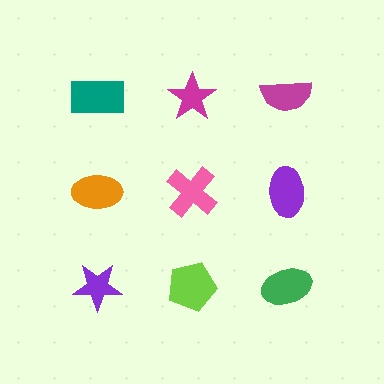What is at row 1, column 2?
A magenta star.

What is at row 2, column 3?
A purple ellipse.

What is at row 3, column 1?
A purple star.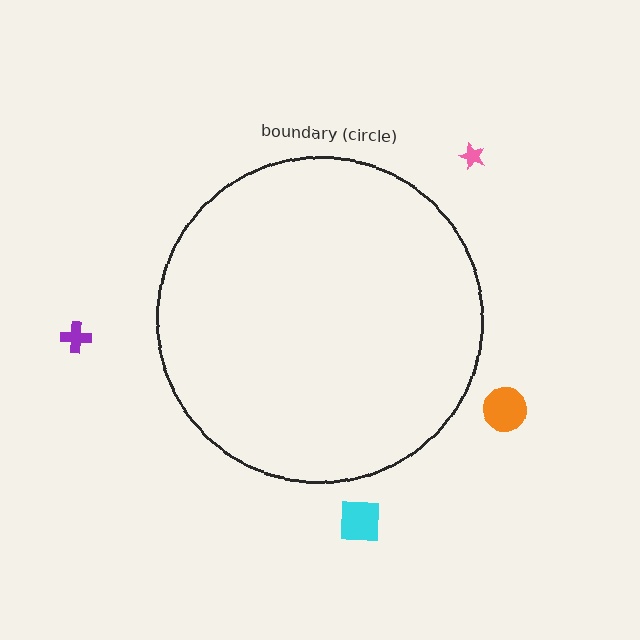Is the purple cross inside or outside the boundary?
Outside.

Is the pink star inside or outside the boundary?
Outside.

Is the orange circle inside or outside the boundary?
Outside.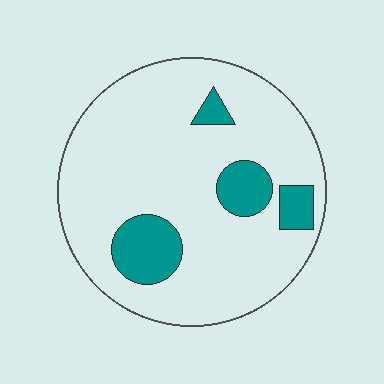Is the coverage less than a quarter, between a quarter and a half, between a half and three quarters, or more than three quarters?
Less than a quarter.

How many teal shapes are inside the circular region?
4.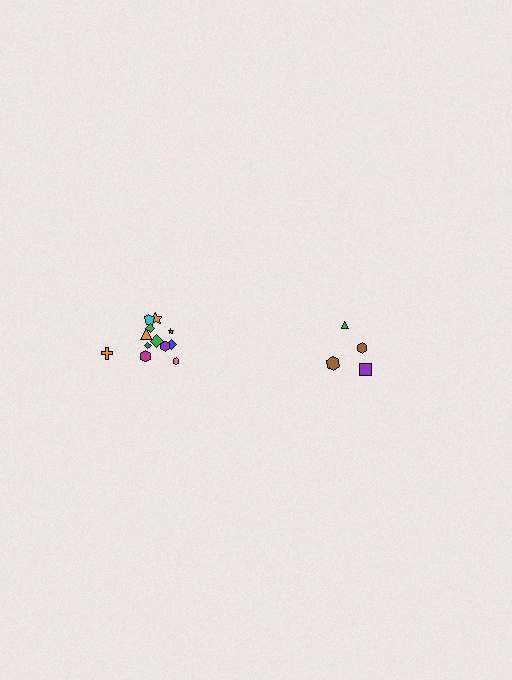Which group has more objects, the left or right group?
The left group.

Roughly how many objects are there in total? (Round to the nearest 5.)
Roughly 15 objects in total.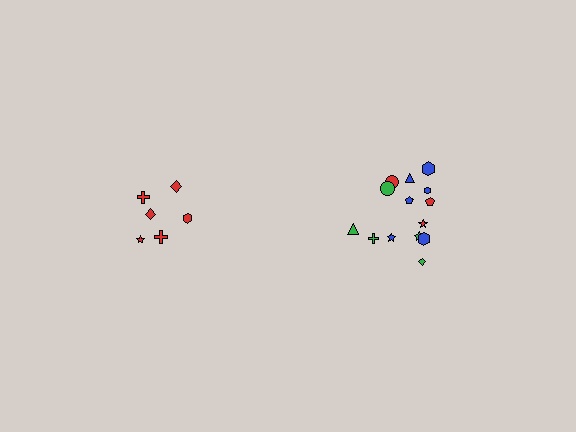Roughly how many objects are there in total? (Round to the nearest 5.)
Roughly 20 objects in total.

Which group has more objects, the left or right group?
The right group.